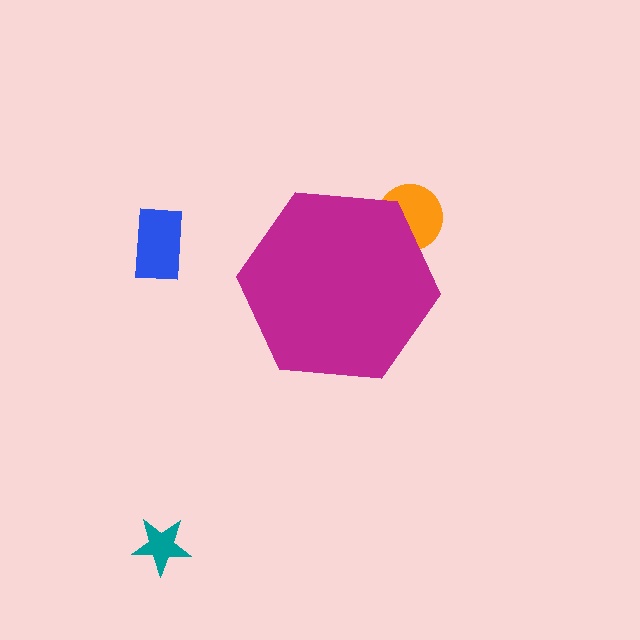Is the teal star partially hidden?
No, the teal star is fully visible.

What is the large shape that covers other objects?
A magenta hexagon.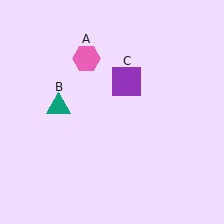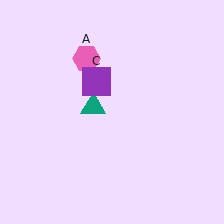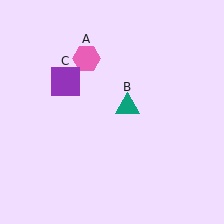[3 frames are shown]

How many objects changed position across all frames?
2 objects changed position: teal triangle (object B), purple square (object C).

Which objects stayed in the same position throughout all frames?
Pink hexagon (object A) remained stationary.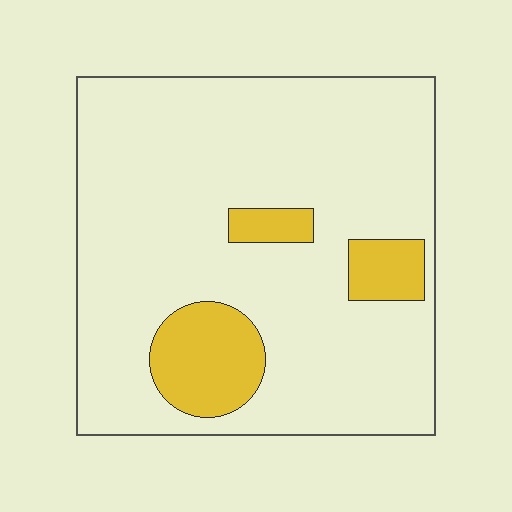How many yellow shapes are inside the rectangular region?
3.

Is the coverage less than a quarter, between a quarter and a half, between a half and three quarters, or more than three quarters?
Less than a quarter.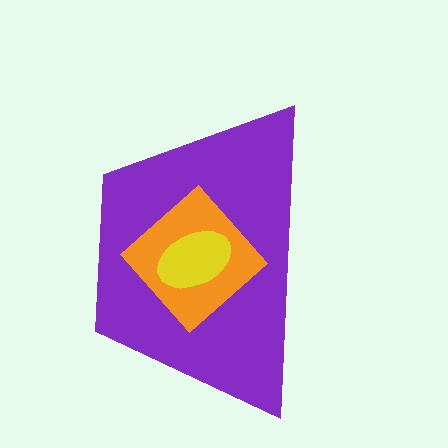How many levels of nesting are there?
3.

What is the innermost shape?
The yellow ellipse.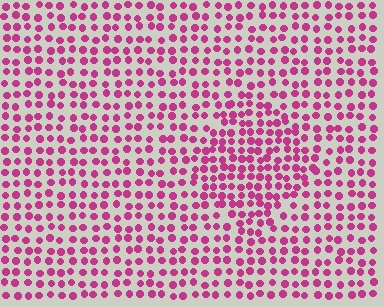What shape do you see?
I see a diamond.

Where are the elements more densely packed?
The elements are more densely packed inside the diamond boundary.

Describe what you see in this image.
The image contains small magenta elements arranged at two different densities. A diamond-shaped region is visible where the elements are more densely packed than the surrounding area.